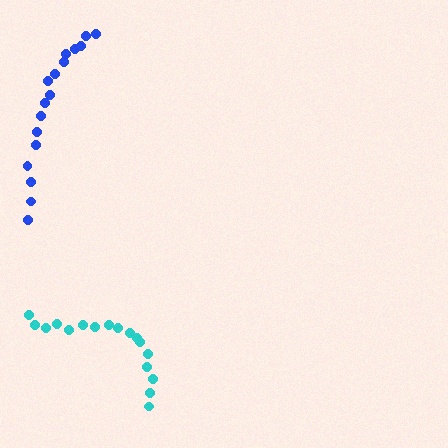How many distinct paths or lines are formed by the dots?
There are 2 distinct paths.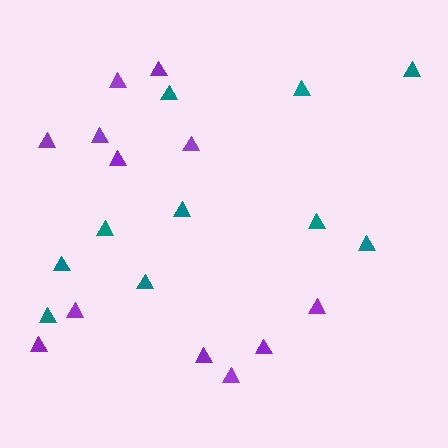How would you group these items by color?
There are 2 groups: one group of teal triangles (10) and one group of purple triangles (12).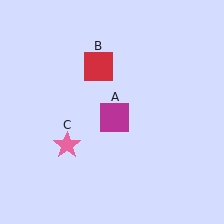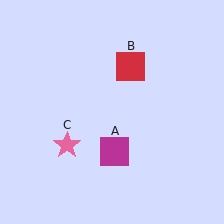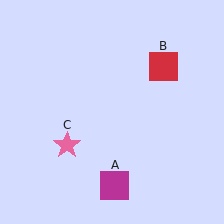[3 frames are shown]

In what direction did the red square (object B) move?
The red square (object B) moved right.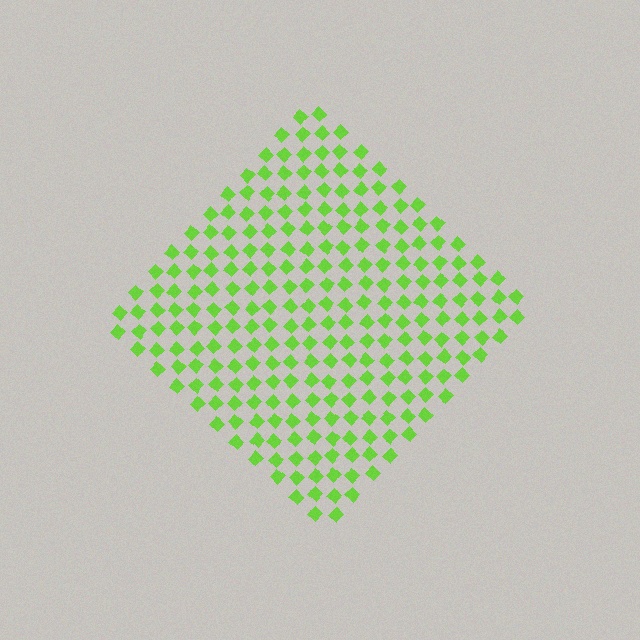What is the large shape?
The large shape is a diamond.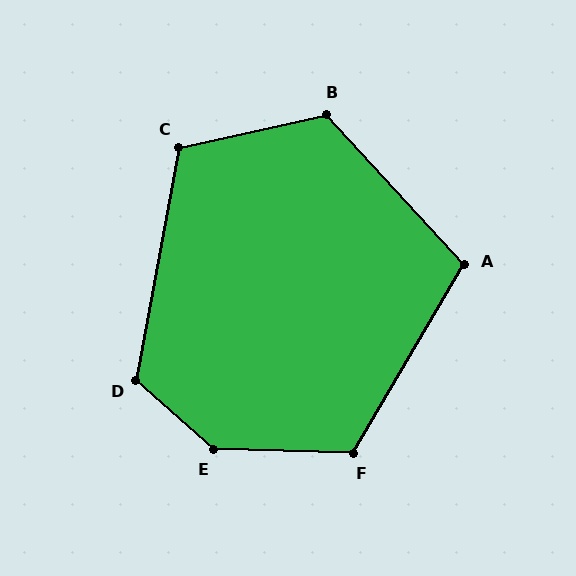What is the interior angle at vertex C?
Approximately 113 degrees (obtuse).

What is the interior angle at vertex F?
Approximately 119 degrees (obtuse).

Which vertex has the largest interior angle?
E, at approximately 140 degrees.